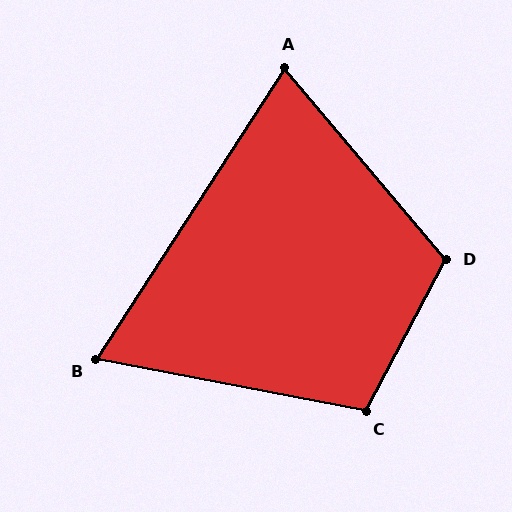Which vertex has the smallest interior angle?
B, at approximately 68 degrees.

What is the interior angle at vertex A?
Approximately 73 degrees (acute).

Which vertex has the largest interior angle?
D, at approximately 112 degrees.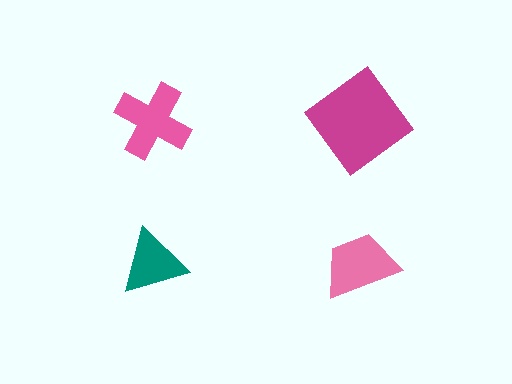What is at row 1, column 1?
A pink cross.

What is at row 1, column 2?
A magenta diamond.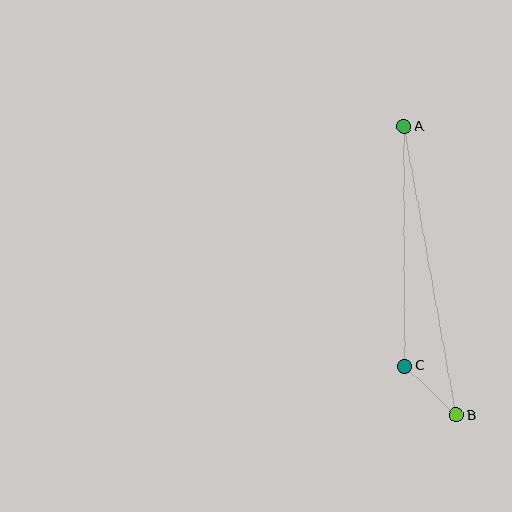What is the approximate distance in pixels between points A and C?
The distance between A and C is approximately 239 pixels.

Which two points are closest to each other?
Points B and C are closest to each other.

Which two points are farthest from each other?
Points A and B are farthest from each other.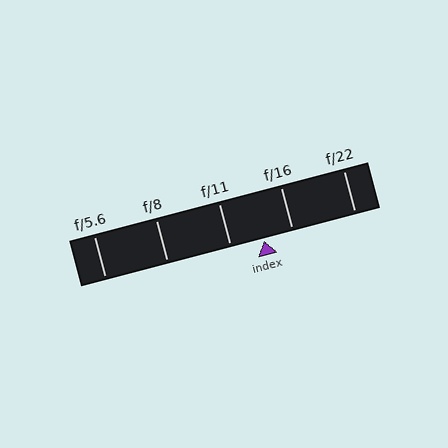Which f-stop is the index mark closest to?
The index mark is closest to f/16.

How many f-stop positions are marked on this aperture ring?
There are 5 f-stop positions marked.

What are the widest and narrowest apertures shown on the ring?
The widest aperture shown is f/5.6 and the narrowest is f/22.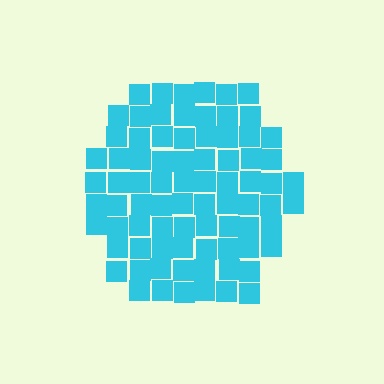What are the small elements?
The small elements are squares.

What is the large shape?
The large shape is a hexagon.